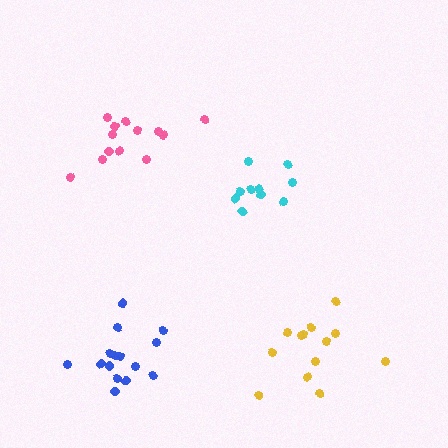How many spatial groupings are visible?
There are 4 spatial groupings.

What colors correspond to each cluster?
The clusters are colored: cyan, blue, pink, yellow.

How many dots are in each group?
Group 1: 10 dots, Group 2: 15 dots, Group 3: 13 dots, Group 4: 13 dots (51 total).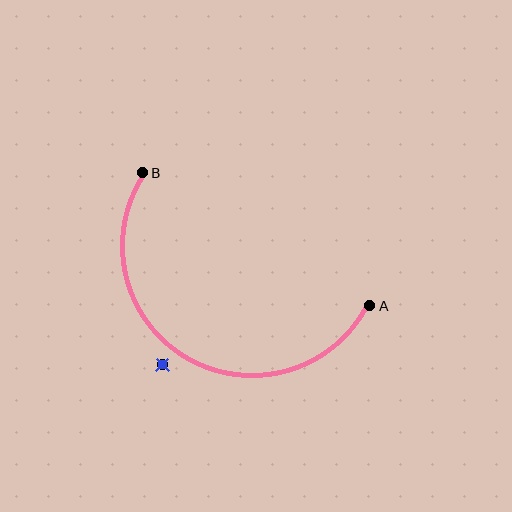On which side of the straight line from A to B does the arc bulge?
The arc bulges below the straight line connecting A and B.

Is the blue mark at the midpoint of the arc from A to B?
No — the blue mark does not lie on the arc at all. It sits slightly outside the curve.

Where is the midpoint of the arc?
The arc midpoint is the point on the curve farthest from the straight line joining A and B. It sits below that line.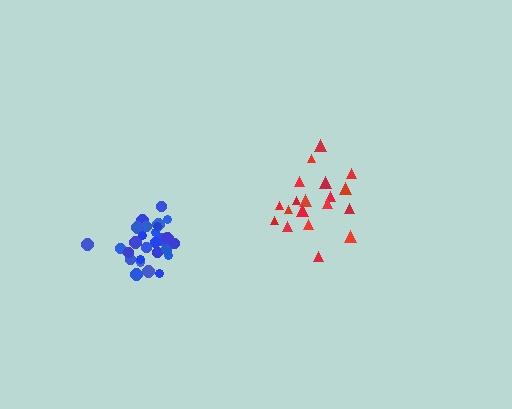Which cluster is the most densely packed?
Blue.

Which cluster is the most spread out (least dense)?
Red.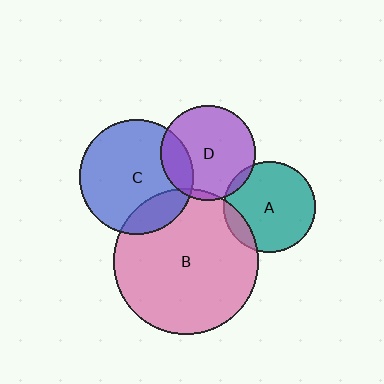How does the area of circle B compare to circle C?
Approximately 1.6 times.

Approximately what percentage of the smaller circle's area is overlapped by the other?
Approximately 10%.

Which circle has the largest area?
Circle B (pink).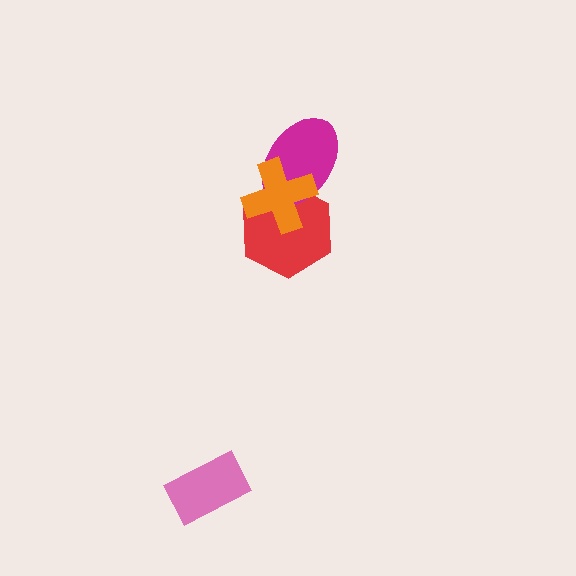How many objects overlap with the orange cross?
2 objects overlap with the orange cross.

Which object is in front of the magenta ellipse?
The orange cross is in front of the magenta ellipse.